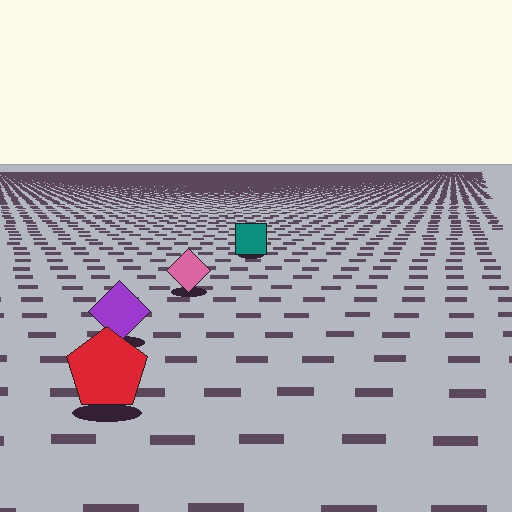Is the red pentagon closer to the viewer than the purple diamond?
Yes. The red pentagon is closer — you can tell from the texture gradient: the ground texture is coarser near it.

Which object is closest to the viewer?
The red pentagon is closest. The texture marks near it are larger and more spread out.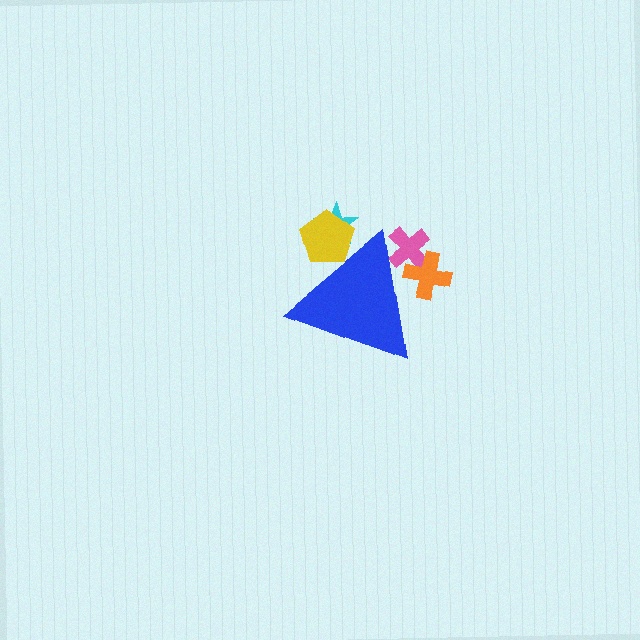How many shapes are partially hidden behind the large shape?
4 shapes are partially hidden.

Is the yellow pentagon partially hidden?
Yes, the yellow pentagon is partially hidden behind the blue triangle.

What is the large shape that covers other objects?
A blue triangle.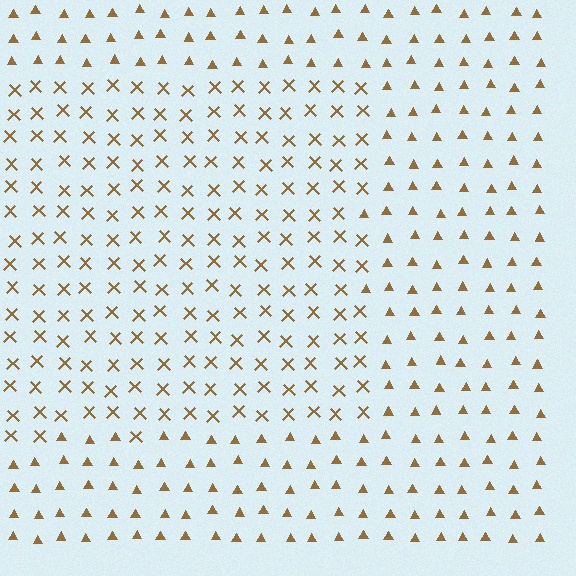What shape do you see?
I see a rectangle.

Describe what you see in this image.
The image is filled with small brown elements arranged in a uniform grid. A rectangle-shaped region contains X marks, while the surrounding area contains triangles. The boundary is defined purely by the change in element shape.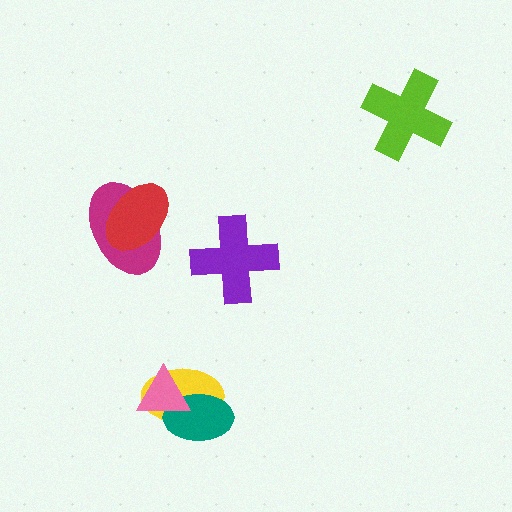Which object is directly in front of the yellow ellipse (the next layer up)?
The teal ellipse is directly in front of the yellow ellipse.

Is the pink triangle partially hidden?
No, no other shape covers it.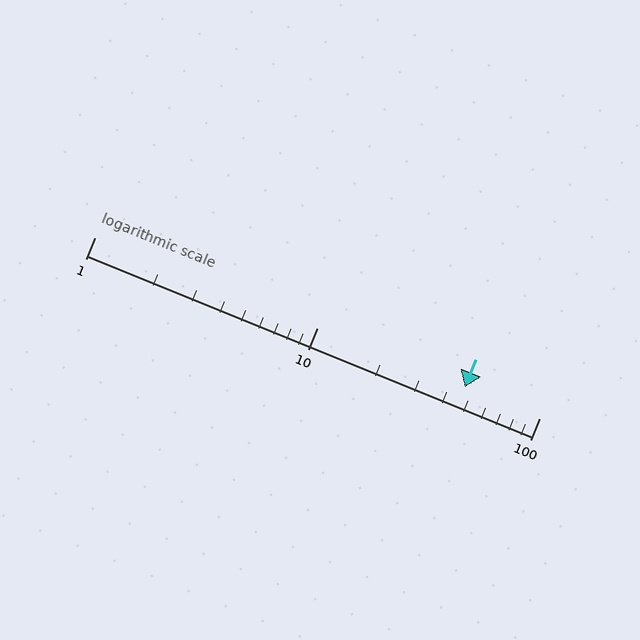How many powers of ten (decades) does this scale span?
The scale spans 2 decades, from 1 to 100.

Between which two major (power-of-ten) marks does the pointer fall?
The pointer is between 10 and 100.